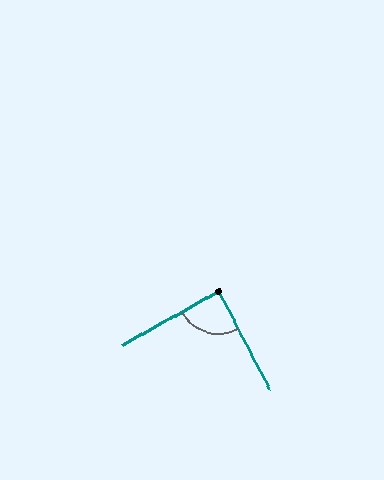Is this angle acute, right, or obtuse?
It is approximately a right angle.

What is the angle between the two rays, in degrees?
Approximately 88 degrees.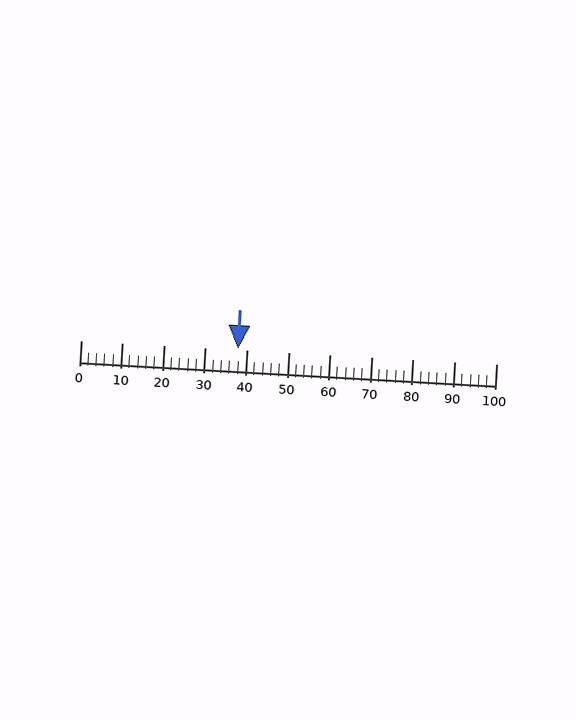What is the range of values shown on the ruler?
The ruler shows values from 0 to 100.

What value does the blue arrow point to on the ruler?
The blue arrow points to approximately 38.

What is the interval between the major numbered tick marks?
The major tick marks are spaced 10 units apart.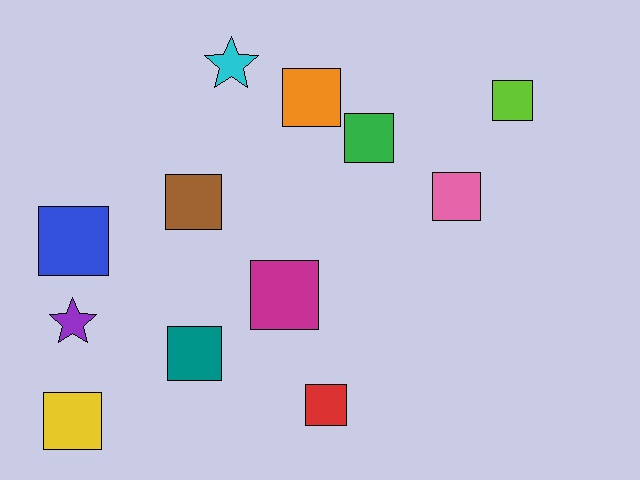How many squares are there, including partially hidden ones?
There are 10 squares.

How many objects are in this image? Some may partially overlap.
There are 12 objects.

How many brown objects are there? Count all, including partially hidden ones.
There is 1 brown object.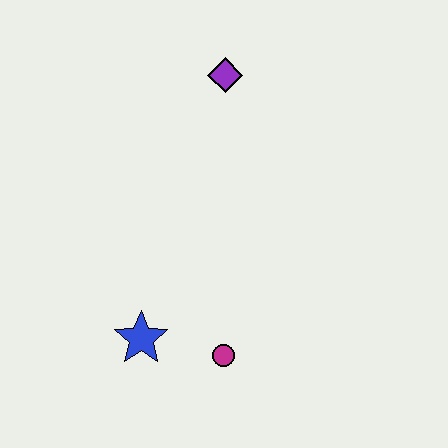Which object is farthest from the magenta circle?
The purple diamond is farthest from the magenta circle.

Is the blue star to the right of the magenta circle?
No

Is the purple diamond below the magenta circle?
No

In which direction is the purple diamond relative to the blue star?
The purple diamond is above the blue star.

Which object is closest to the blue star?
The magenta circle is closest to the blue star.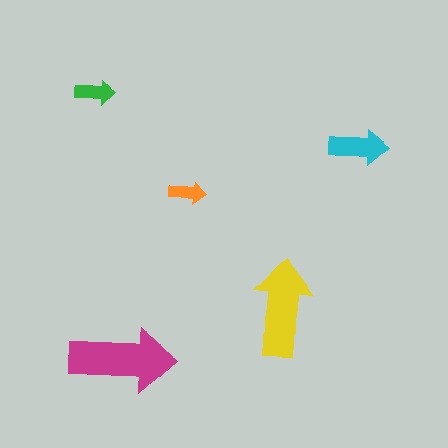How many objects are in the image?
There are 5 objects in the image.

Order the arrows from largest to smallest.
the magenta one, the yellow one, the cyan one, the green one, the orange one.